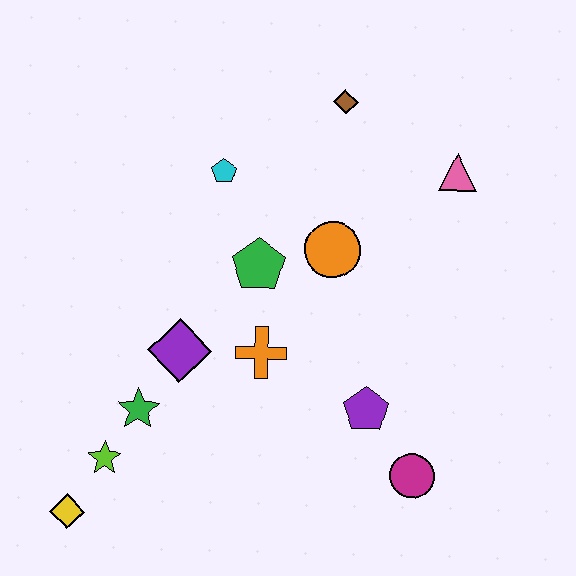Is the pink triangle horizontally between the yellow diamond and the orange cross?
No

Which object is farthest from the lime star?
The pink triangle is farthest from the lime star.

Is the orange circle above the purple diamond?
Yes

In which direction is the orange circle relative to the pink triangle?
The orange circle is to the left of the pink triangle.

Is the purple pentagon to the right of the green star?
Yes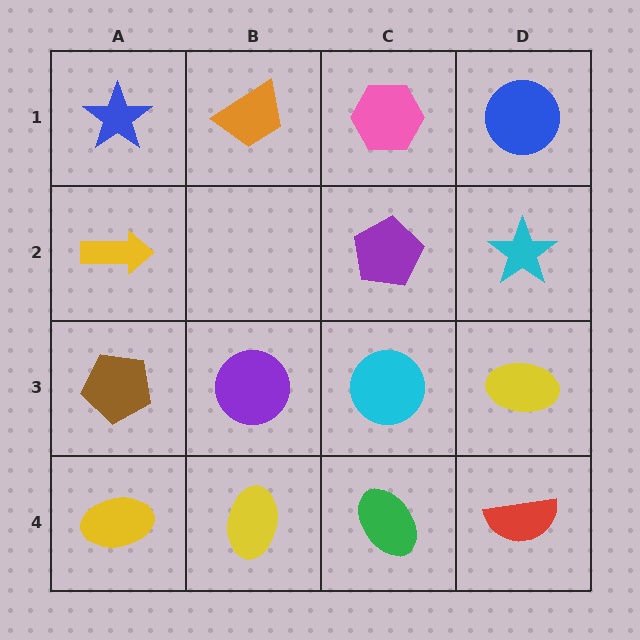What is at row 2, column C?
A purple pentagon.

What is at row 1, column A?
A blue star.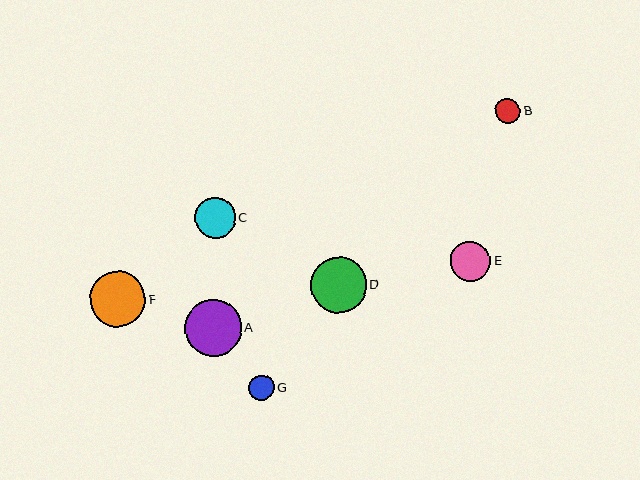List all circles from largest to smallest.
From largest to smallest: A, D, F, C, E, G, B.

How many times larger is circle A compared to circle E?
Circle A is approximately 1.4 times the size of circle E.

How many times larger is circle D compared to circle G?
Circle D is approximately 2.2 times the size of circle G.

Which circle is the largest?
Circle A is the largest with a size of approximately 57 pixels.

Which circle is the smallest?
Circle B is the smallest with a size of approximately 25 pixels.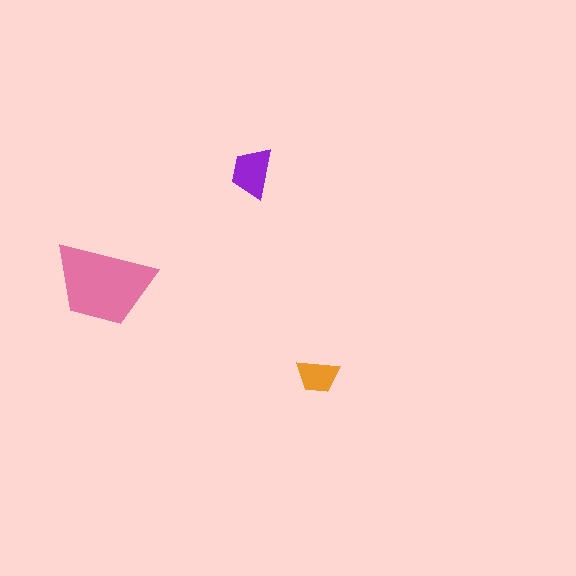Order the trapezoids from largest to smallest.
the pink one, the purple one, the orange one.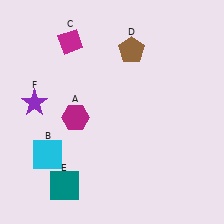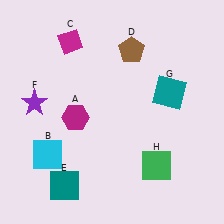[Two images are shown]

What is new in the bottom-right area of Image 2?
A green square (H) was added in the bottom-right area of Image 2.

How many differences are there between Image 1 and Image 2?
There are 2 differences between the two images.